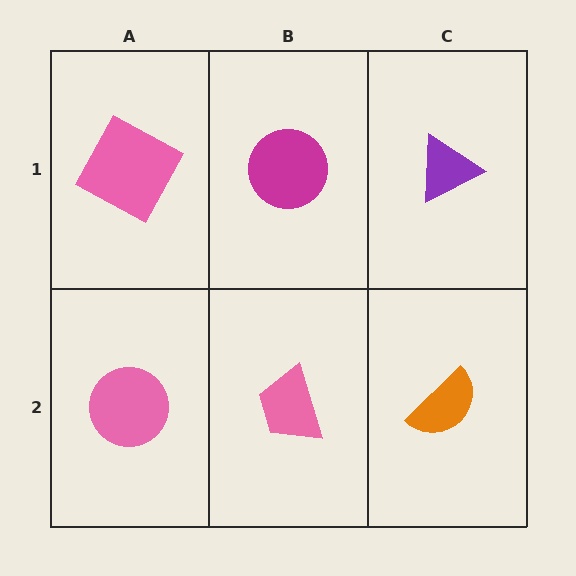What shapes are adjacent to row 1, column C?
An orange semicircle (row 2, column C), a magenta circle (row 1, column B).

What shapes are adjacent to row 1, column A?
A pink circle (row 2, column A), a magenta circle (row 1, column B).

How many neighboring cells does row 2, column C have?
2.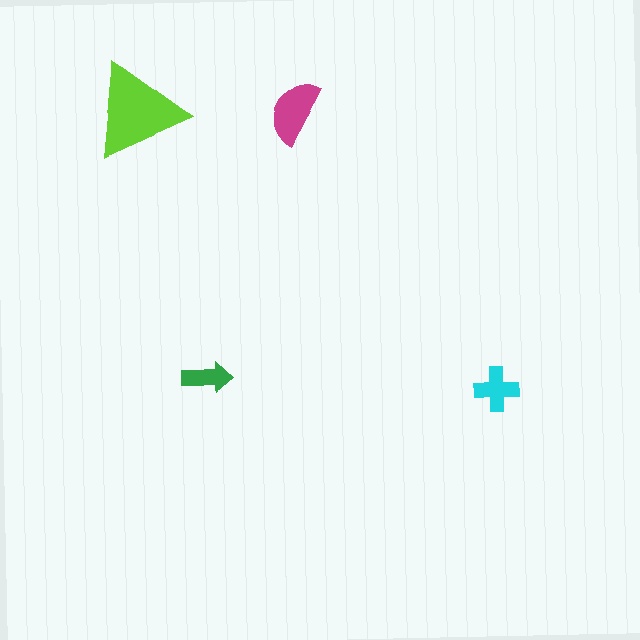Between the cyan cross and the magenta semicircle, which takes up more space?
The magenta semicircle.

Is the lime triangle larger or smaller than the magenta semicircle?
Larger.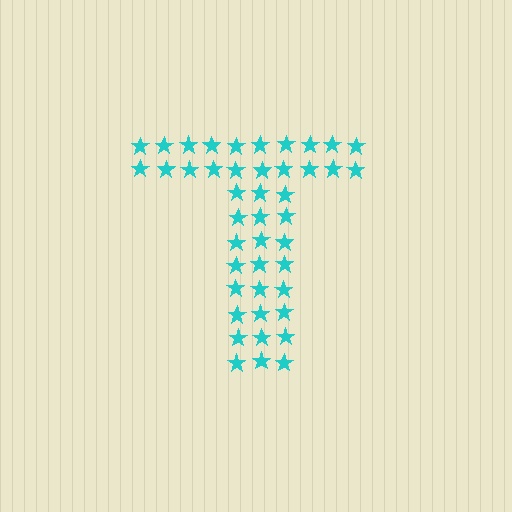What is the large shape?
The large shape is the letter T.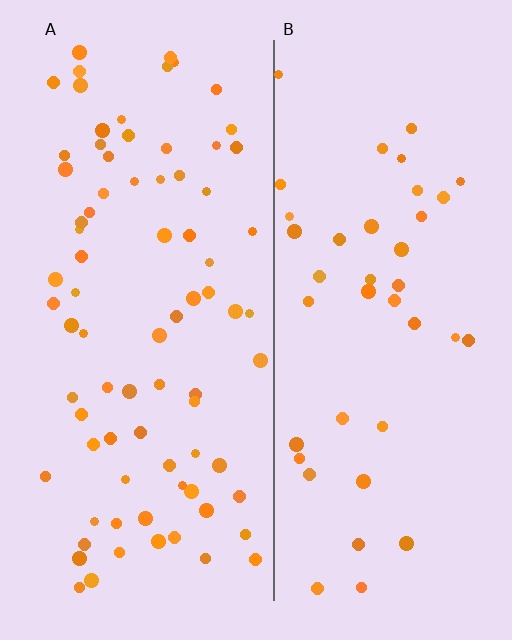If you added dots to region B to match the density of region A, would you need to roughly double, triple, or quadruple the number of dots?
Approximately double.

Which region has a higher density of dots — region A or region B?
A (the left).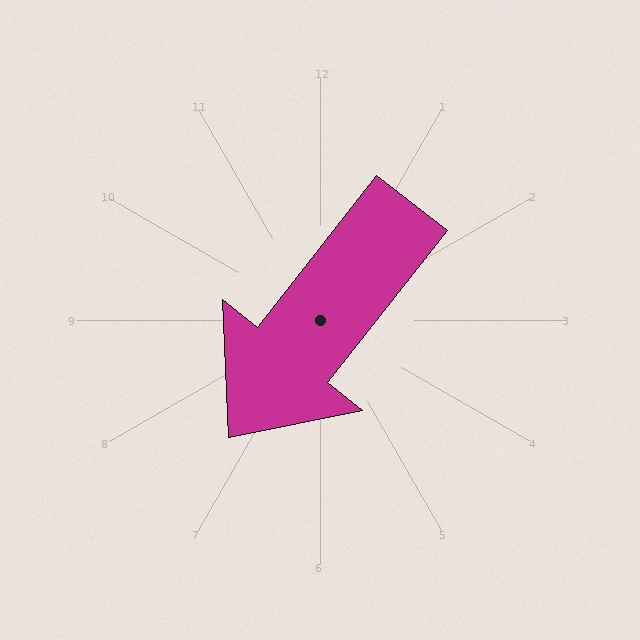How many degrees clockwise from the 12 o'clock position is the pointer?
Approximately 218 degrees.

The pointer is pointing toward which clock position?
Roughly 7 o'clock.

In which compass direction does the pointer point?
Southwest.